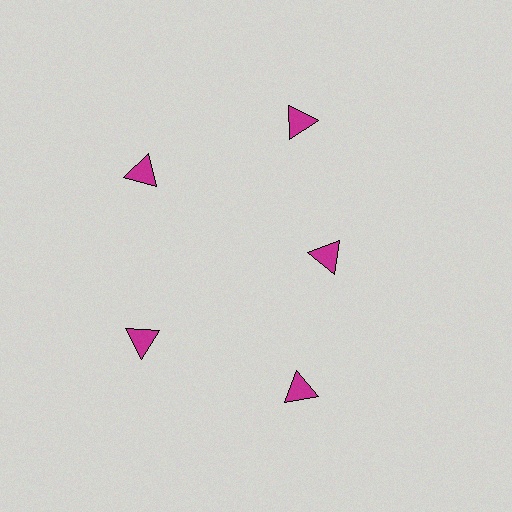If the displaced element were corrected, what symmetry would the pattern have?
It would have 5-fold rotational symmetry — the pattern would map onto itself every 72 degrees.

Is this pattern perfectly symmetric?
No. The 5 magenta triangles are arranged in a ring, but one element near the 3 o'clock position is pulled inward toward the center, breaking the 5-fold rotational symmetry.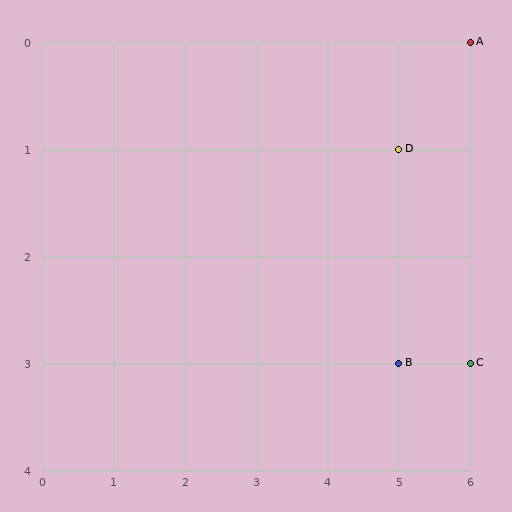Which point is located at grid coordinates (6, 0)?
Point A is at (6, 0).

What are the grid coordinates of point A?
Point A is at grid coordinates (6, 0).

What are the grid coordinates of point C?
Point C is at grid coordinates (6, 3).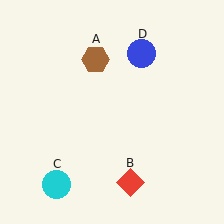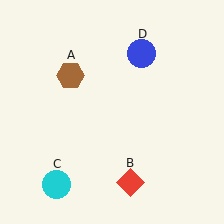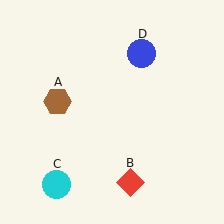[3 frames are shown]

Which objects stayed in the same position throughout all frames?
Red diamond (object B) and cyan circle (object C) and blue circle (object D) remained stationary.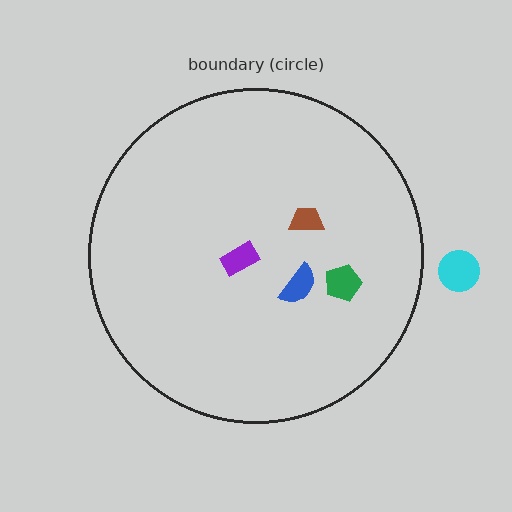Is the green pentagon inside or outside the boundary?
Inside.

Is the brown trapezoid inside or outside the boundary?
Inside.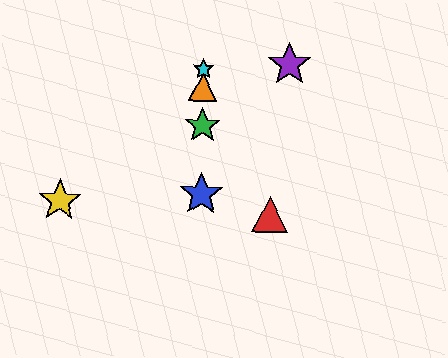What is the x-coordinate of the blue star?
The blue star is at x≈201.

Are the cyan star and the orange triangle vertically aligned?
Yes, both are at x≈203.